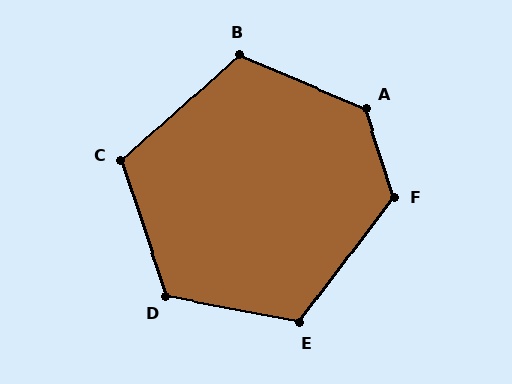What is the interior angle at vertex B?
Approximately 115 degrees (obtuse).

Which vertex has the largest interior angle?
A, at approximately 130 degrees.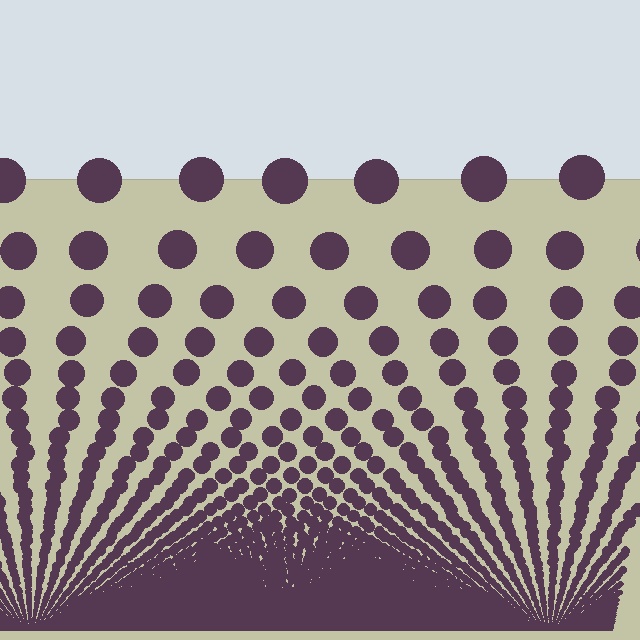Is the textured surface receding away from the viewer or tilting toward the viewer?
The surface appears to tilt toward the viewer. Texture elements get larger and sparser toward the top.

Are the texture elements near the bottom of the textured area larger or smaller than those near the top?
Smaller. The gradient is inverted — elements near the bottom are smaller and denser.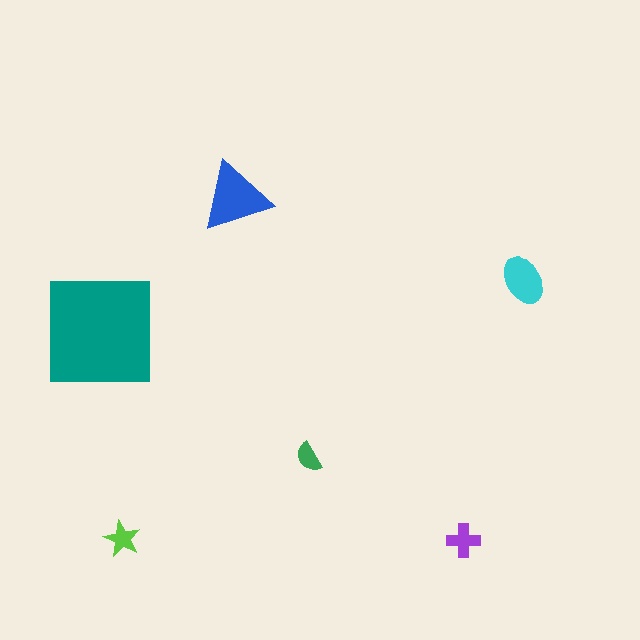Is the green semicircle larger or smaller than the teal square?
Smaller.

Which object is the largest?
The teal square.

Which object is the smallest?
The green semicircle.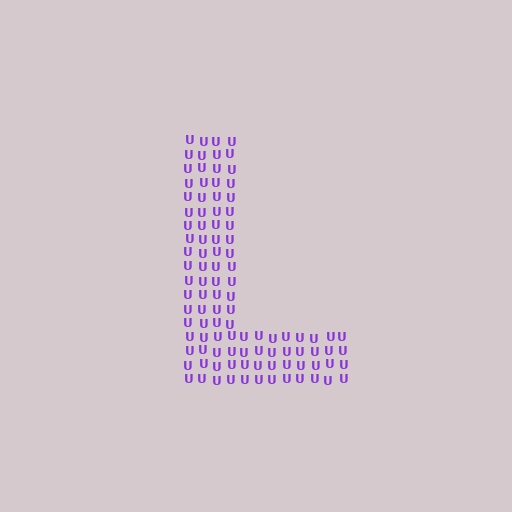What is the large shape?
The large shape is the letter L.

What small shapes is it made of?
It is made of small letter U's.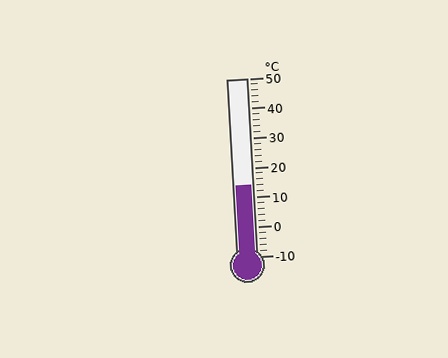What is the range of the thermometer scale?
The thermometer scale ranges from -10°C to 50°C.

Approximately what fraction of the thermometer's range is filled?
The thermometer is filled to approximately 40% of its range.